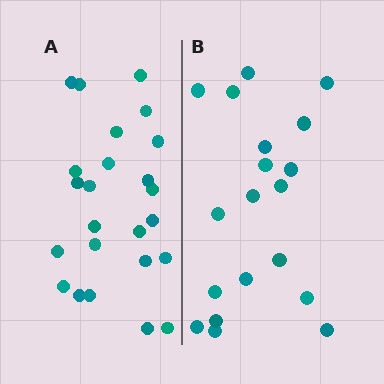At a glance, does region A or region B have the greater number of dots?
Region A (the left region) has more dots.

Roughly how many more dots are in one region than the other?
Region A has about 5 more dots than region B.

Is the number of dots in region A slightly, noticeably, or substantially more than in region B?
Region A has noticeably more, but not dramatically so. The ratio is roughly 1.3 to 1.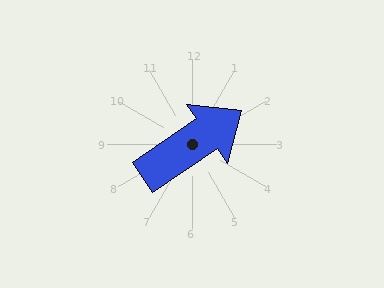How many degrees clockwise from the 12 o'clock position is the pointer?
Approximately 56 degrees.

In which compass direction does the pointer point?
Northeast.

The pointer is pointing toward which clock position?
Roughly 2 o'clock.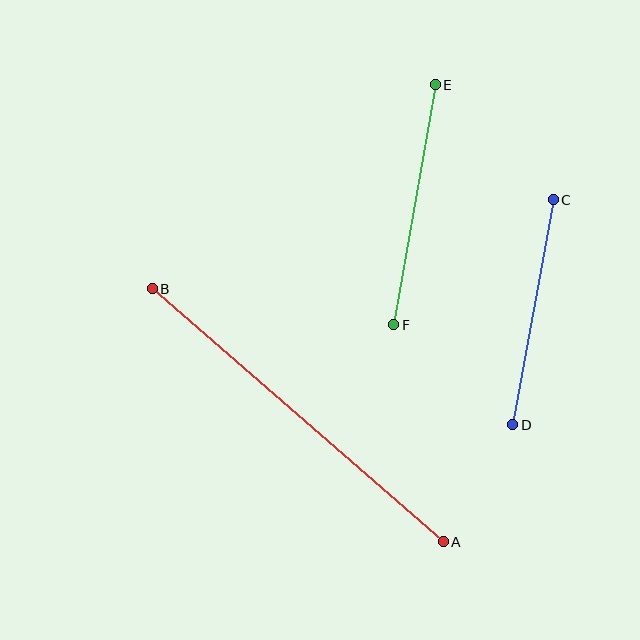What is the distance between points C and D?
The distance is approximately 229 pixels.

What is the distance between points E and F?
The distance is approximately 243 pixels.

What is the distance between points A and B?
The distance is approximately 385 pixels.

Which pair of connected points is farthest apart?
Points A and B are farthest apart.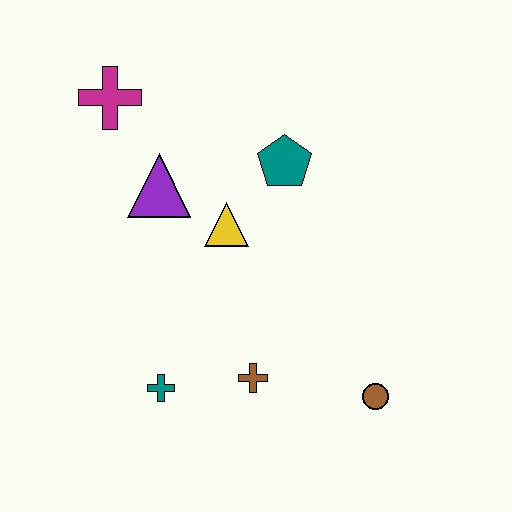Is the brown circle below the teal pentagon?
Yes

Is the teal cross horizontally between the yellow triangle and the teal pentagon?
No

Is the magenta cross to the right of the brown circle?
No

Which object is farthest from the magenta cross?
The brown circle is farthest from the magenta cross.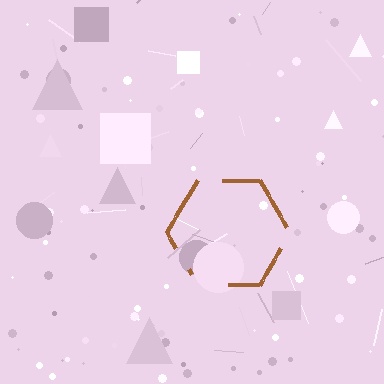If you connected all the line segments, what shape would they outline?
They would outline a hexagon.